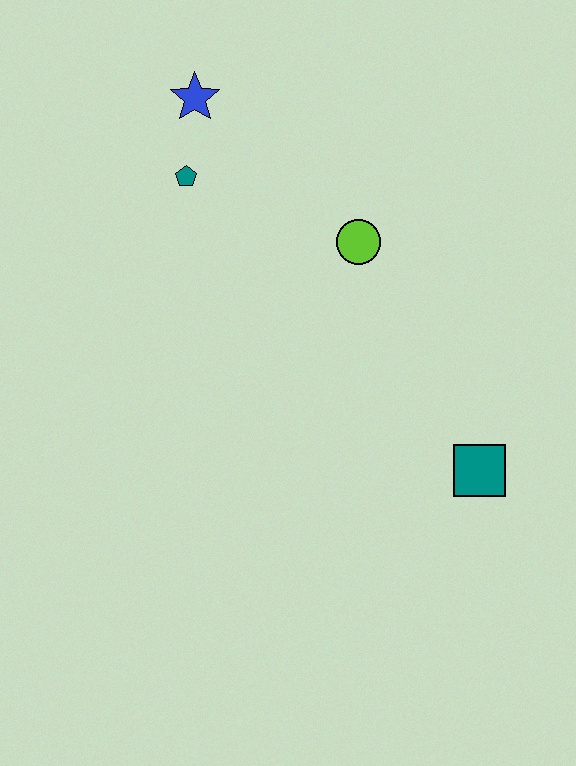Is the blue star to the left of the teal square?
Yes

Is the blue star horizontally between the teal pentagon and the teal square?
Yes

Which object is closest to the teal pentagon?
The blue star is closest to the teal pentagon.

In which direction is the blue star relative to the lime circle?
The blue star is to the left of the lime circle.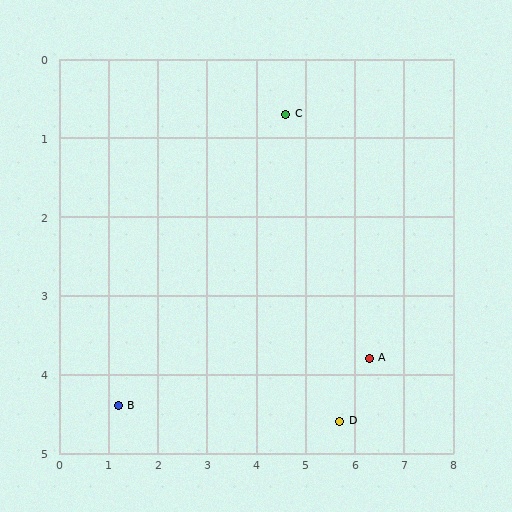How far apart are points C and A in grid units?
Points C and A are about 3.5 grid units apart.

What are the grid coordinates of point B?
Point B is at approximately (1.2, 4.4).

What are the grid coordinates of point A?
Point A is at approximately (6.3, 3.8).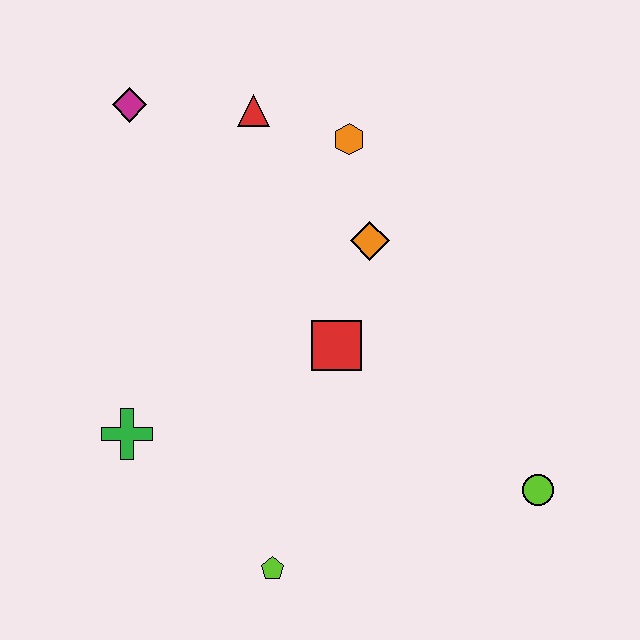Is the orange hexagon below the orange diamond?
No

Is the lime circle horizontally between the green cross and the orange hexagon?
No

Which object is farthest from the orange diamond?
The lime pentagon is farthest from the orange diamond.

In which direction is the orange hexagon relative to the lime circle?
The orange hexagon is above the lime circle.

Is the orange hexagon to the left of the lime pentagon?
No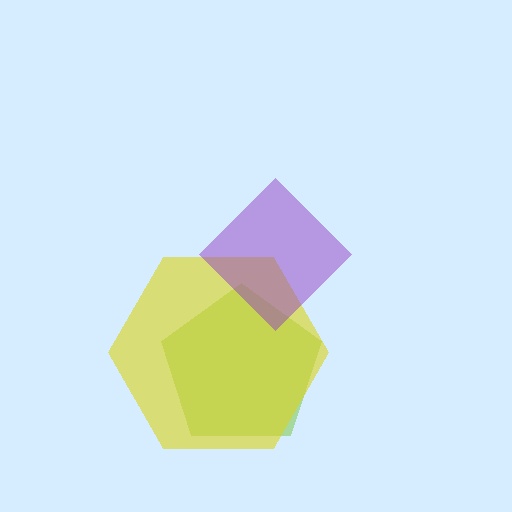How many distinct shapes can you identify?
There are 3 distinct shapes: a lime pentagon, a yellow hexagon, a purple diamond.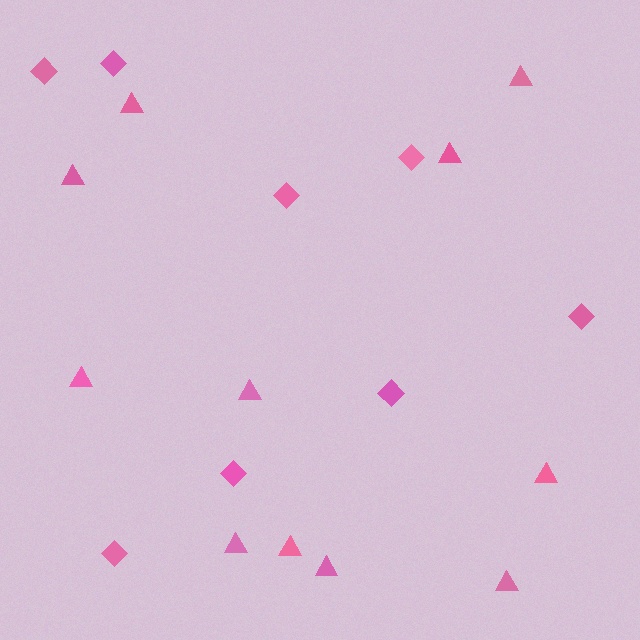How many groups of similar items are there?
There are 2 groups: one group of triangles (11) and one group of diamonds (8).